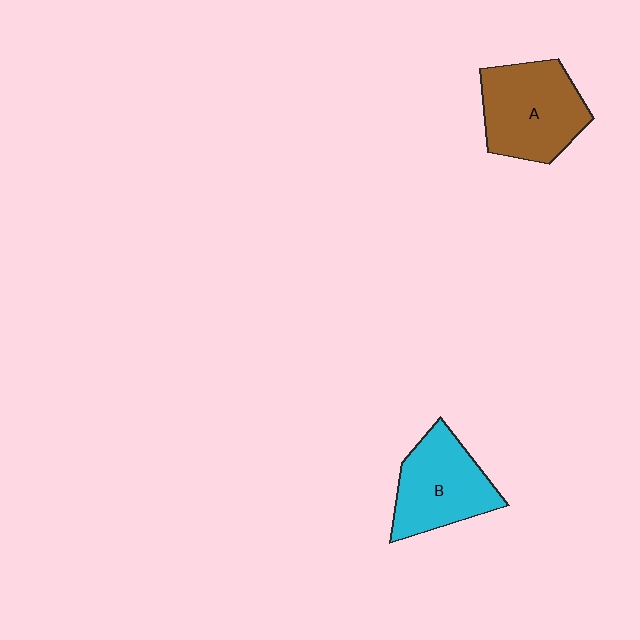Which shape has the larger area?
Shape A (brown).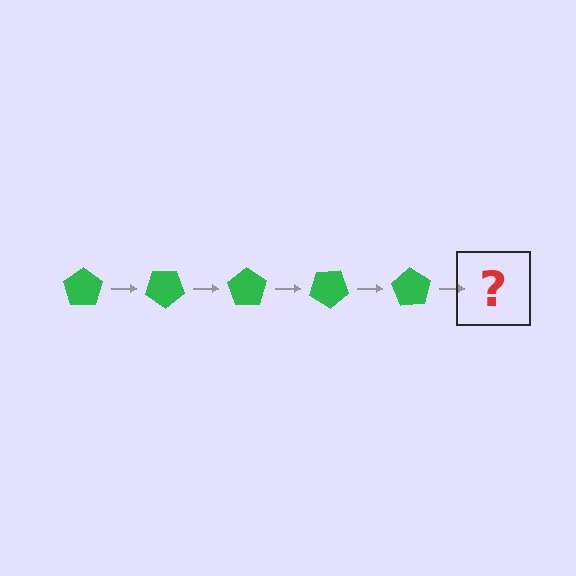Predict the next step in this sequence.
The next step is a green pentagon rotated 175 degrees.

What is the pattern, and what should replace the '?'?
The pattern is that the pentagon rotates 35 degrees each step. The '?' should be a green pentagon rotated 175 degrees.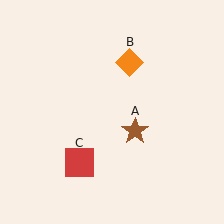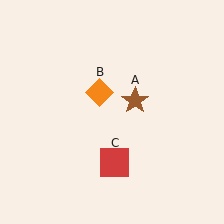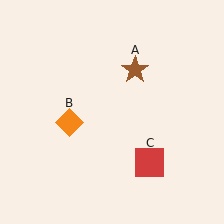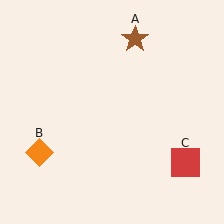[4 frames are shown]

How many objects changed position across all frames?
3 objects changed position: brown star (object A), orange diamond (object B), red square (object C).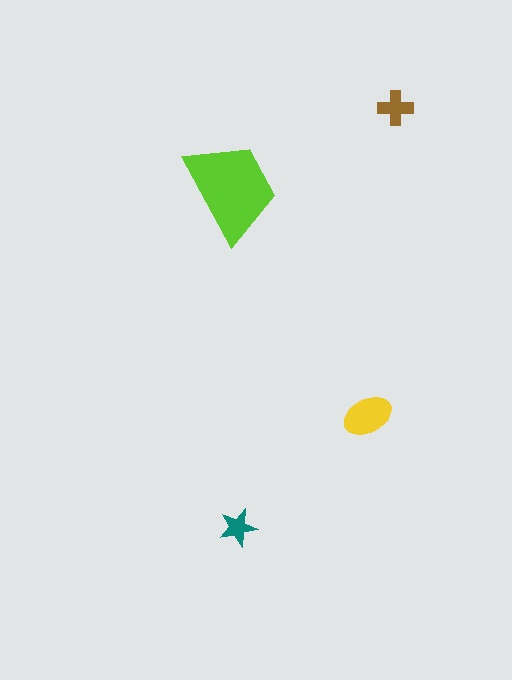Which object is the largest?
The lime trapezoid.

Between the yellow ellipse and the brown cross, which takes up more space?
The yellow ellipse.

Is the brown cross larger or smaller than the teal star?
Larger.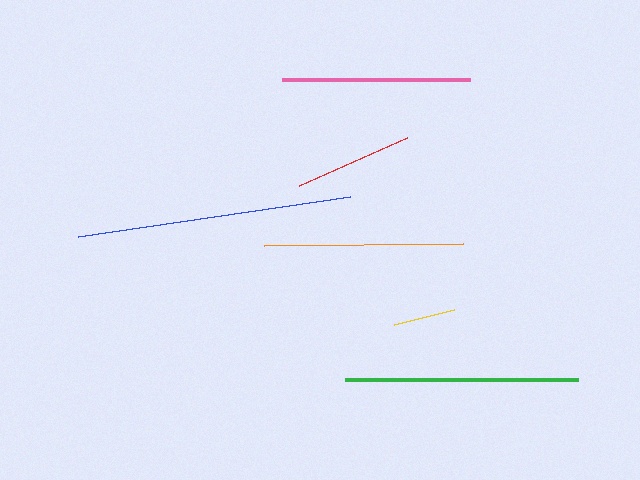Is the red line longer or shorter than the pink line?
The pink line is longer than the red line.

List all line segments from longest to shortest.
From longest to shortest: blue, green, orange, pink, red, yellow.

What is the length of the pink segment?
The pink segment is approximately 188 pixels long.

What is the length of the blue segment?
The blue segment is approximately 275 pixels long.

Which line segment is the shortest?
The yellow line is the shortest at approximately 62 pixels.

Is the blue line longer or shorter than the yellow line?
The blue line is longer than the yellow line.